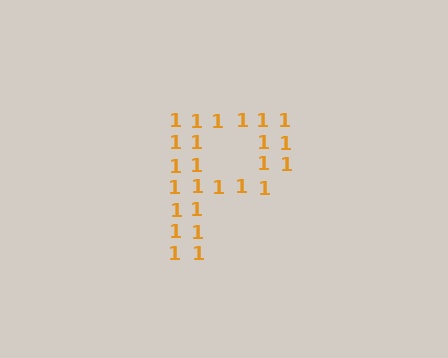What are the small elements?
The small elements are digit 1's.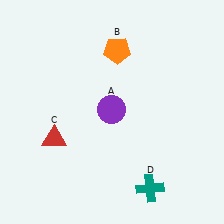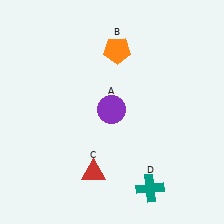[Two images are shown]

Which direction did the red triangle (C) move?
The red triangle (C) moved right.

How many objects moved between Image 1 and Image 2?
1 object moved between the two images.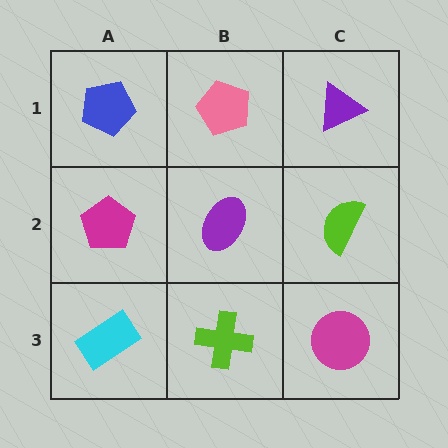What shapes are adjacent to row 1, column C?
A lime semicircle (row 2, column C), a pink pentagon (row 1, column B).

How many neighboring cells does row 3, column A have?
2.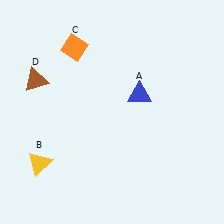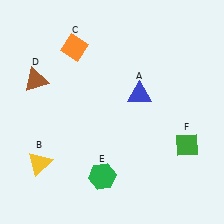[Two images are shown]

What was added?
A green hexagon (E), a green diamond (F) were added in Image 2.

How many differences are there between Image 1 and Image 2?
There are 2 differences between the two images.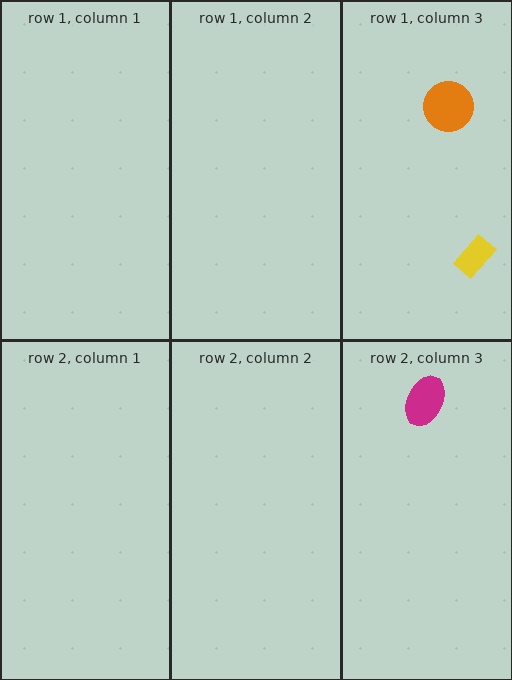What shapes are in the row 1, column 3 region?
The orange circle, the yellow rectangle.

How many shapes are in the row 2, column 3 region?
1.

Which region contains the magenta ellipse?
The row 2, column 3 region.